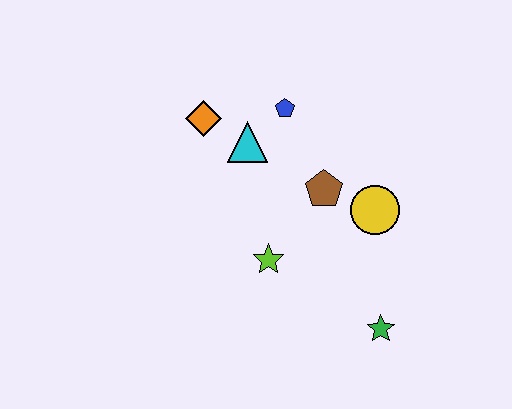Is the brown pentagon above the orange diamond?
No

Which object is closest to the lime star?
The brown pentagon is closest to the lime star.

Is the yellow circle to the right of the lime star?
Yes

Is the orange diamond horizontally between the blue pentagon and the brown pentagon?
No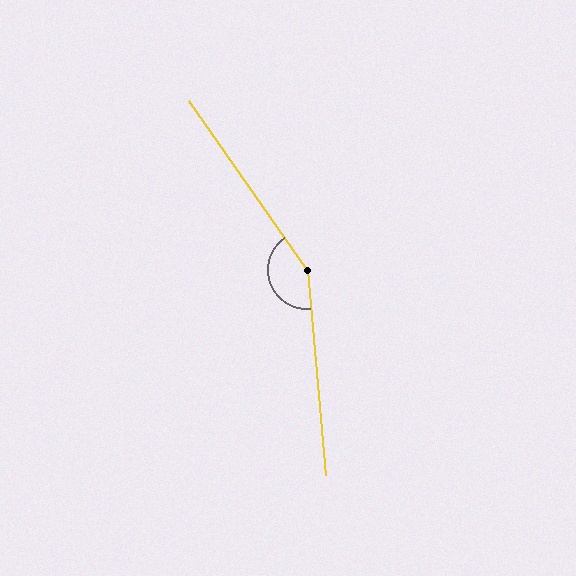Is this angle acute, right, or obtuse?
It is obtuse.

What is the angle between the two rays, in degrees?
Approximately 150 degrees.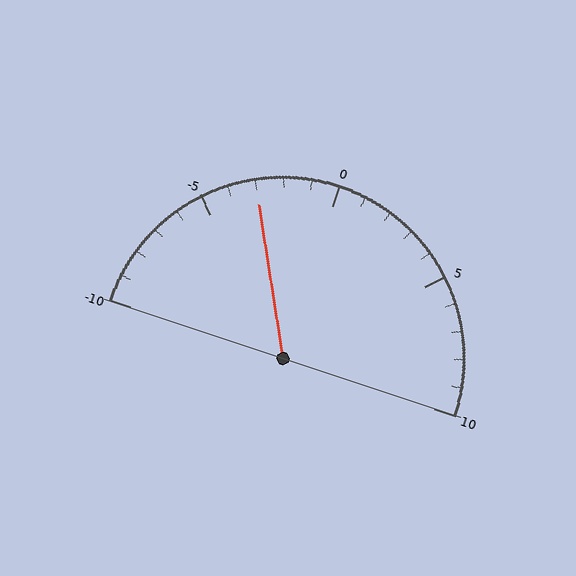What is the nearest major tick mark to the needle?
The nearest major tick mark is -5.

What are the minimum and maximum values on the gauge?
The gauge ranges from -10 to 10.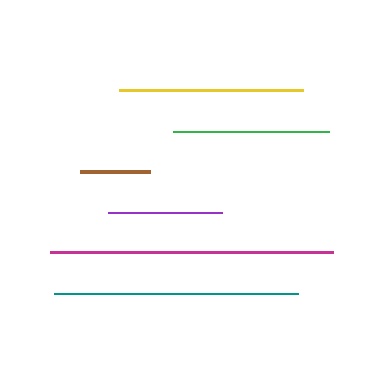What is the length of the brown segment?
The brown segment is approximately 69 pixels long.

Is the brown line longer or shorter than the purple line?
The purple line is longer than the brown line.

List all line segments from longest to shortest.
From longest to shortest: magenta, teal, yellow, green, purple, brown.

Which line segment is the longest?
The magenta line is the longest at approximately 283 pixels.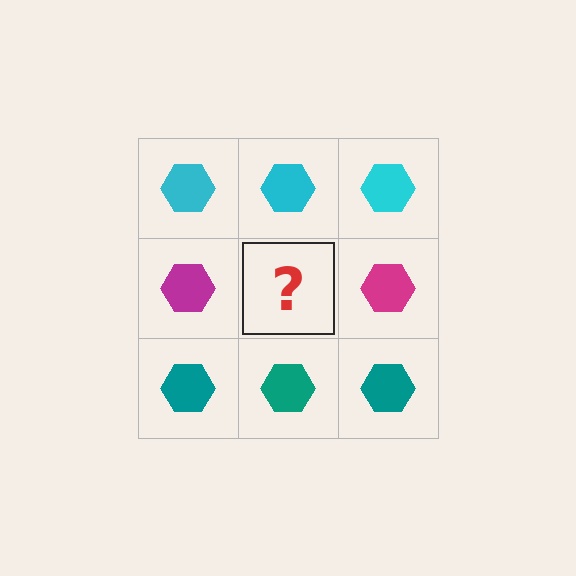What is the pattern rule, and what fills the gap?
The rule is that each row has a consistent color. The gap should be filled with a magenta hexagon.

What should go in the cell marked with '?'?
The missing cell should contain a magenta hexagon.